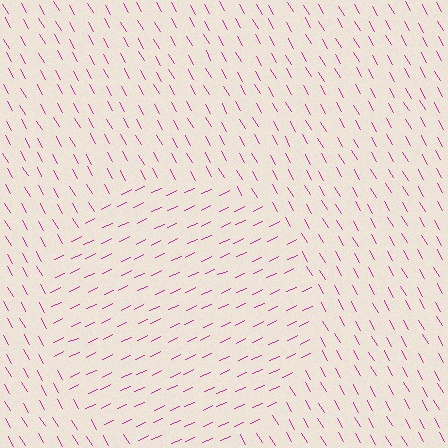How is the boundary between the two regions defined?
The boundary is defined purely by a change in line orientation (approximately 84 degrees difference). All lines are the same color and thickness.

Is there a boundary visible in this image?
Yes, there is a texture boundary formed by a change in line orientation.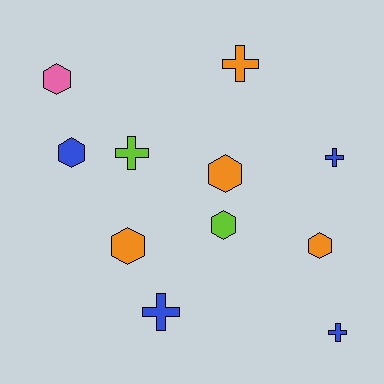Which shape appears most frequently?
Hexagon, with 6 objects.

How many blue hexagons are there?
There is 1 blue hexagon.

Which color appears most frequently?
Orange, with 4 objects.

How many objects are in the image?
There are 11 objects.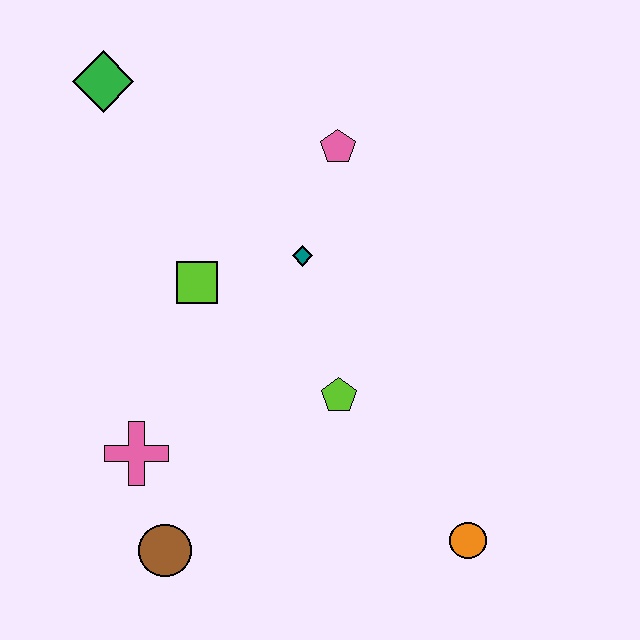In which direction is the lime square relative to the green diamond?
The lime square is below the green diamond.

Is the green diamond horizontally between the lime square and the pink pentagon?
No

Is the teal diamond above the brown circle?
Yes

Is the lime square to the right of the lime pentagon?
No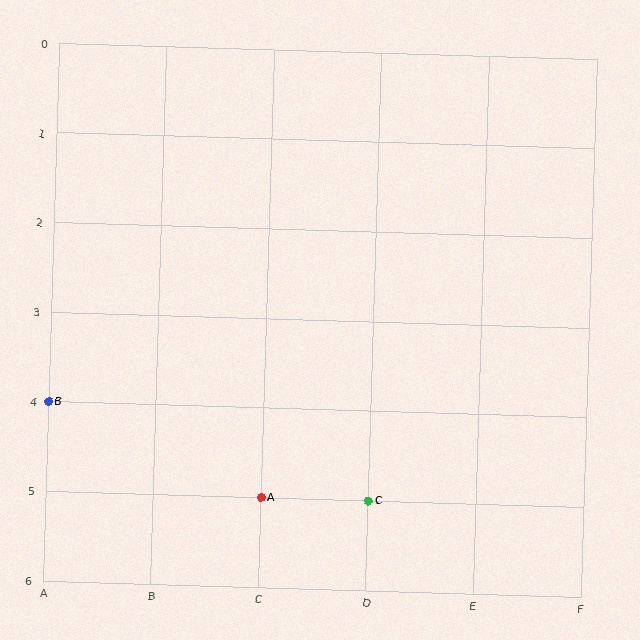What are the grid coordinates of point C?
Point C is at grid coordinates (D, 5).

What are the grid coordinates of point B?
Point B is at grid coordinates (A, 4).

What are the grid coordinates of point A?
Point A is at grid coordinates (C, 5).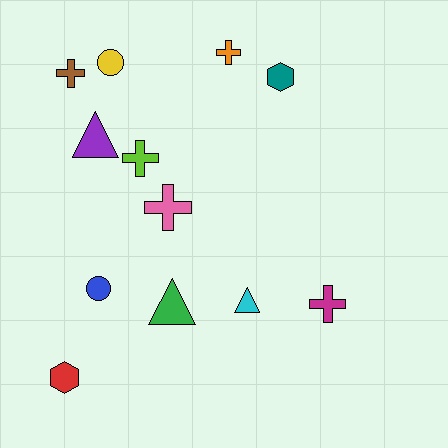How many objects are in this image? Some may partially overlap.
There are 12 objects.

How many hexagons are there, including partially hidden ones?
There are 2 hexagons.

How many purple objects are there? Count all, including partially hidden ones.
There is 1 purple object.